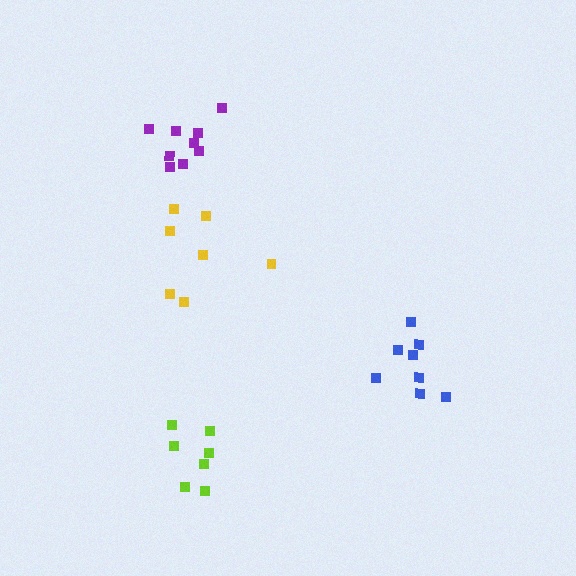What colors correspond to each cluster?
The clusters are colored: blue, lime, yellow, purple.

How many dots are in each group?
Group 1: 8 dots, Group 2: 7 dots, Group 3: 7 dots, Group 4: 9 dots (31 total).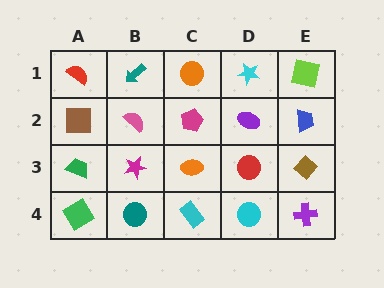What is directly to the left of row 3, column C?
A magenta star.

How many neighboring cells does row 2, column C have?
4.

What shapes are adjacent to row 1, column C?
A magenta pentagon (row 2, column C), a teal arrow (row 1, column B), a cyan star (row 1, column D).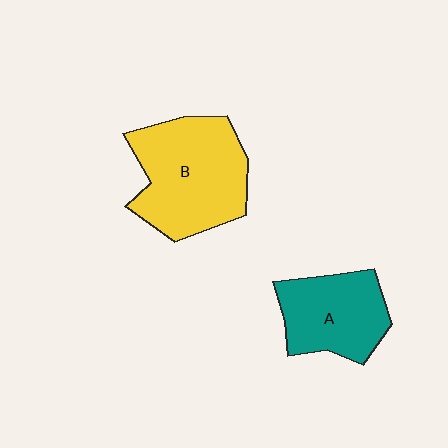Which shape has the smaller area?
Shape A (teal).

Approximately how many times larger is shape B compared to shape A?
Approximately 1.4 times.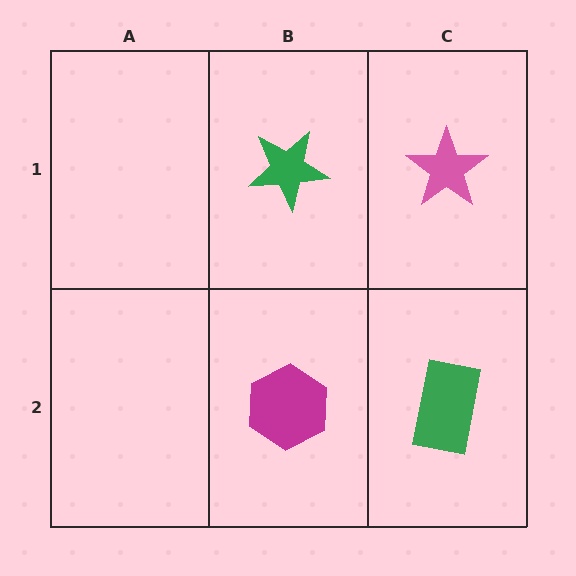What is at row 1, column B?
A green star.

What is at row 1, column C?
A pink star.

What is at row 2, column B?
A magenta hexagon.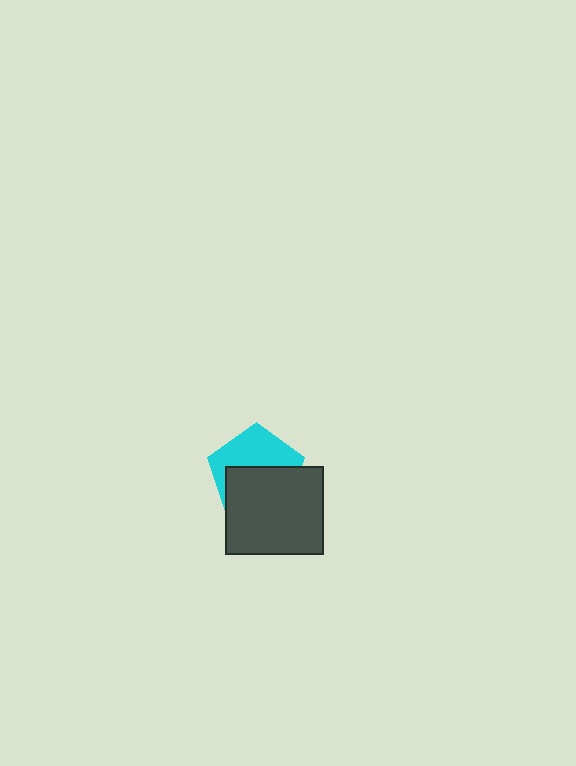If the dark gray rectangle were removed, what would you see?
You would see the complete cyan pentagon.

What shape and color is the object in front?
The object in front is a dark gray rectangle.